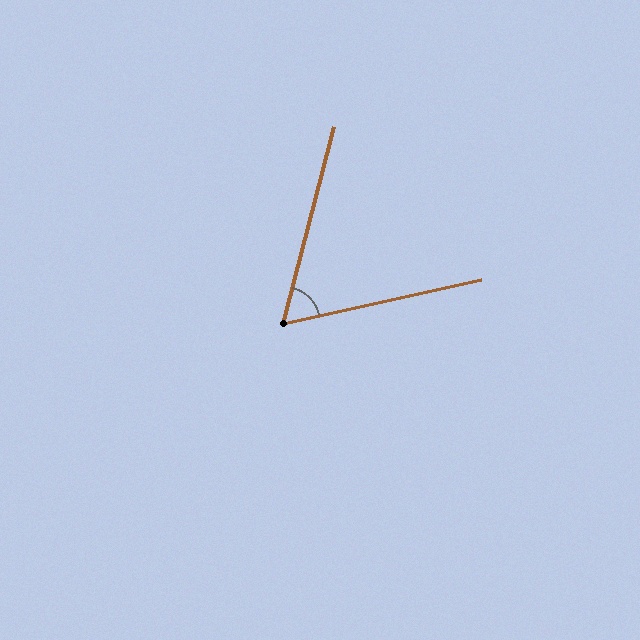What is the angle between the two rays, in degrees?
Approximately 63 degrees.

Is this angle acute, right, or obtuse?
It is acute.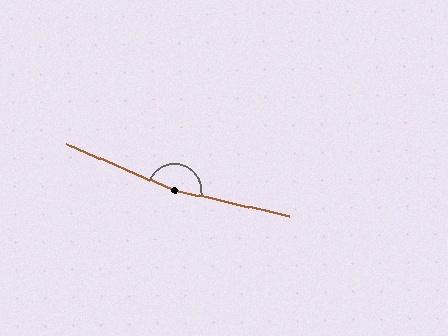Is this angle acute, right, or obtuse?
It is obtuse.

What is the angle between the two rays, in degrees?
Approximately 170 degrees.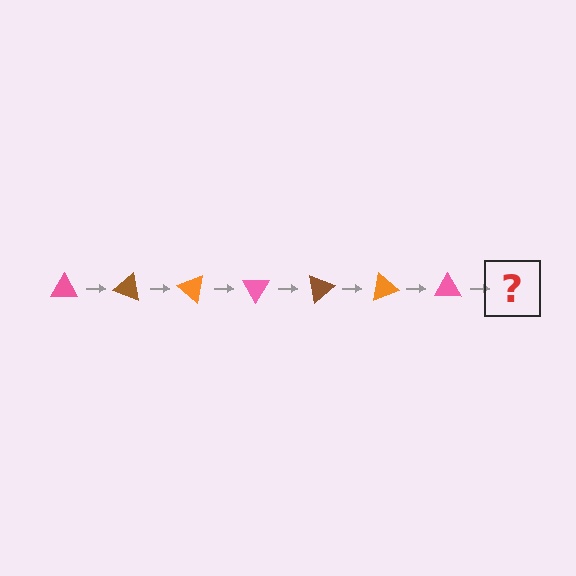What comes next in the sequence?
The next element should be a brown triangle, rotated 140 degrees from the start.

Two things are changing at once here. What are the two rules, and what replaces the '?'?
The two rules are that it rotates 20 degrees each step and the color cycles through pink, brown, and orange. The '?' should be a brown triangle, rotated 140 degrees from the start.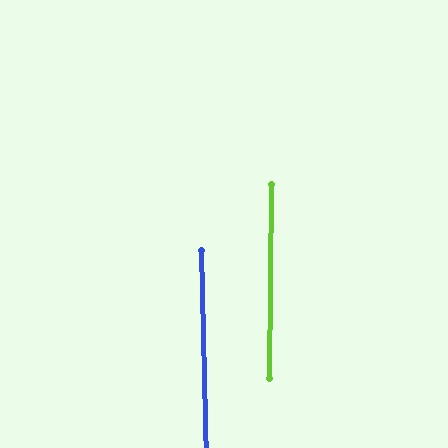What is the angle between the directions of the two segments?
Approximately 2 degrees.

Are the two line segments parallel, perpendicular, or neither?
Parallel — their directions differ by only 1.7°.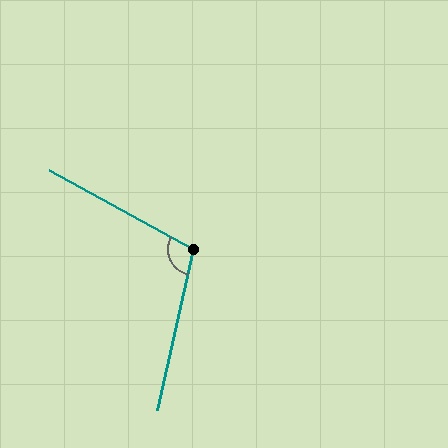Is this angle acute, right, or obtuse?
It is obtuse.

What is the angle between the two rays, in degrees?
Approximately 106 degrees.